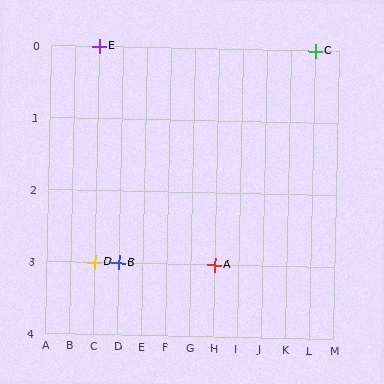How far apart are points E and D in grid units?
Points E and D are 3 rows apart.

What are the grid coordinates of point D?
Point D is at grid coordinates (C, 3).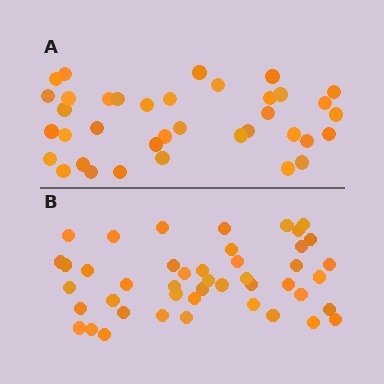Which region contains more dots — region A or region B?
Region B (the bottom region) has more dots.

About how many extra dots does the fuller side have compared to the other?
Region B has roughly 8 or so more dots than region A.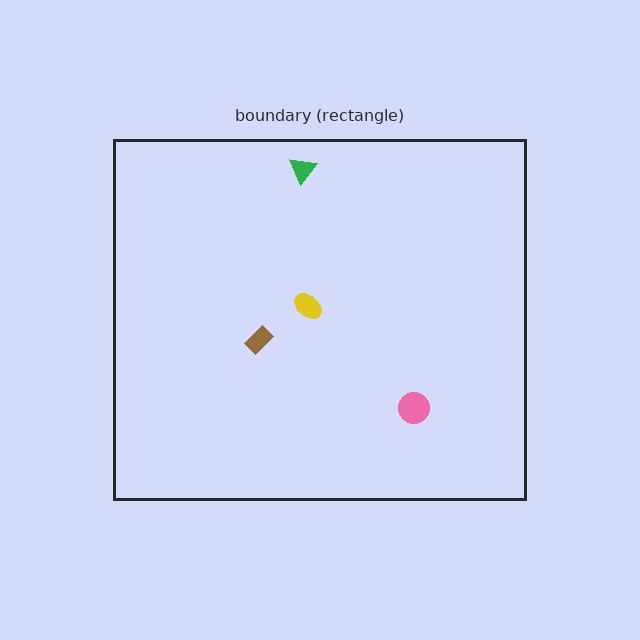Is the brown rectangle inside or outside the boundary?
Inside.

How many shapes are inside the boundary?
4 inside, 0 outside.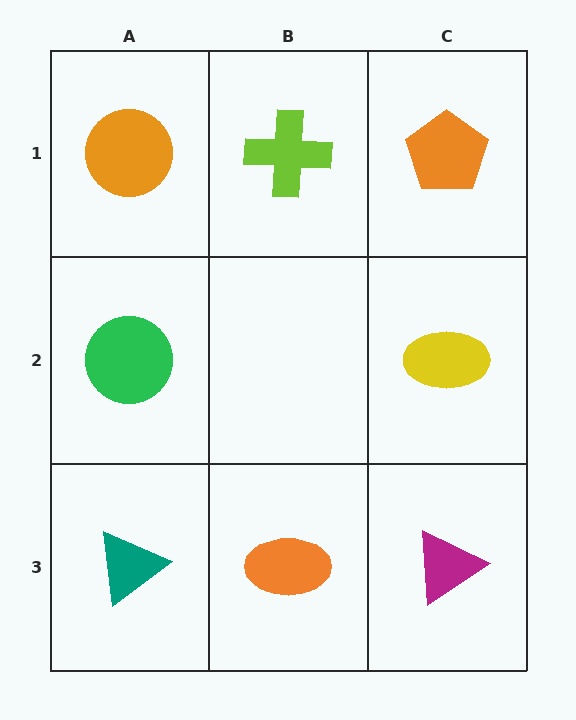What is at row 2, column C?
A yellow ellipse.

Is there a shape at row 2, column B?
No, that cell is empty.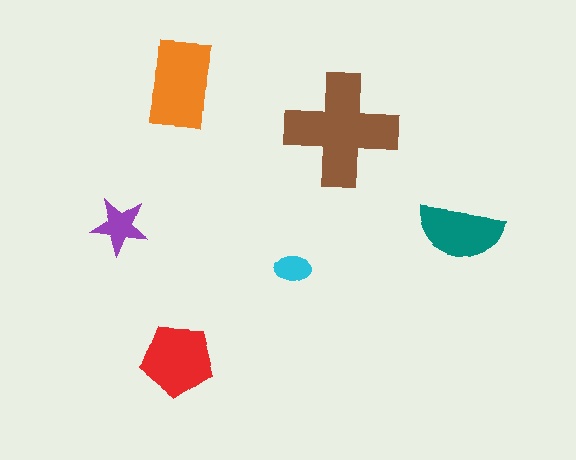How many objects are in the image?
There are 6 objects in the image.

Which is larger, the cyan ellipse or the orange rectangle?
The orange rectangle.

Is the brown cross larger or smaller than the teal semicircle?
Larger.